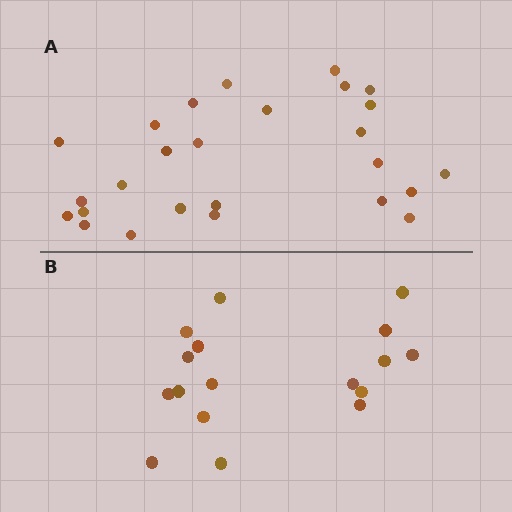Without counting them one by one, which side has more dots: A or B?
Region A (the top region) has more dots.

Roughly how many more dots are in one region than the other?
Region A has roughly 8 or so more dots than region B.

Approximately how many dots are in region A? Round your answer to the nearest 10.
About 30 dots. (The exact count is 26, which rounds to 30.)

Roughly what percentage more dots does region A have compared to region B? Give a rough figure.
About 55% more.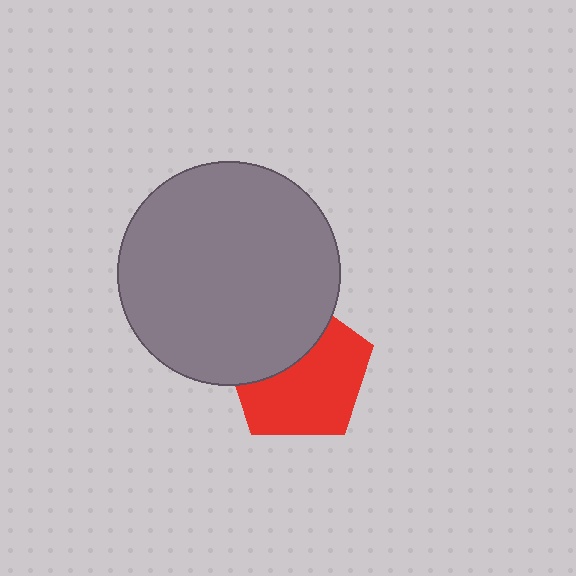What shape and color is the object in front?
The object in front is a gray circle.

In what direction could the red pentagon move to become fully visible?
The red pentagon could move down. That would shift it out from behind the gray circle entirely.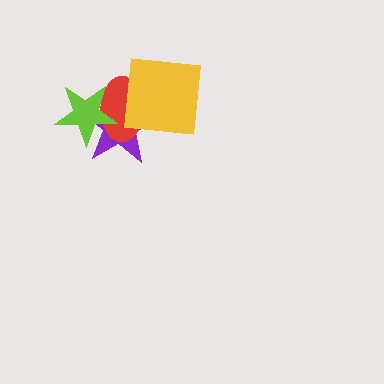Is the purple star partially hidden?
Yes, it is partially covered by another shape.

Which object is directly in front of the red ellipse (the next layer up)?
The yellow square is directly in front of the red ellipse.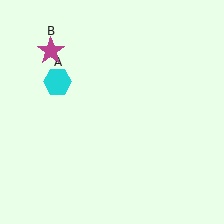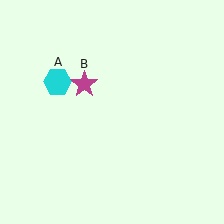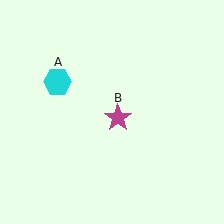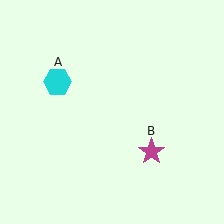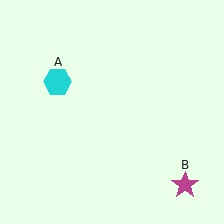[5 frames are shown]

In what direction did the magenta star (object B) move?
The magenta star (object B) moved down and to the right.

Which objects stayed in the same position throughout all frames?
Cyan hexagon (object A) remained stationary.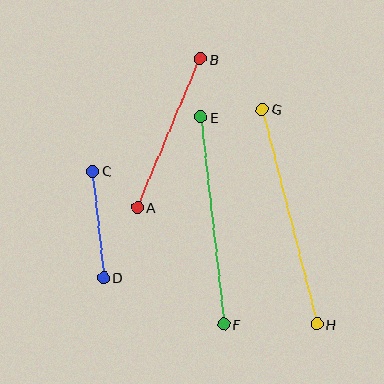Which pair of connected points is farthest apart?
Points G and H are farthest apart.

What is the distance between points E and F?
The distance is approximately 208 pixels.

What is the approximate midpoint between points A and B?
The midpoint is at approximately (169, 133) pixels.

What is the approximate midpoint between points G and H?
The midpoint is at approximately (290, 217) pixels.